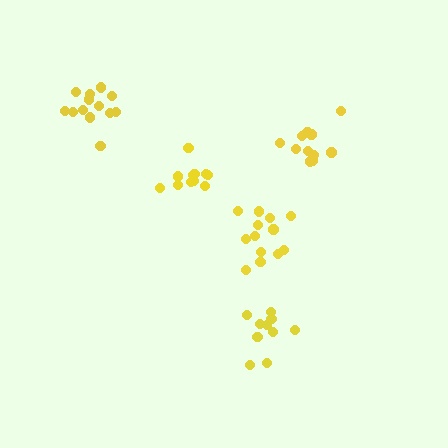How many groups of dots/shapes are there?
There are 5 groups.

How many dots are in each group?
Group 1: 11 dots, Group 2: 11 dots, Group 3: 10 dots, Group 4: 13 dots, Group 5: 13 dots (58 total).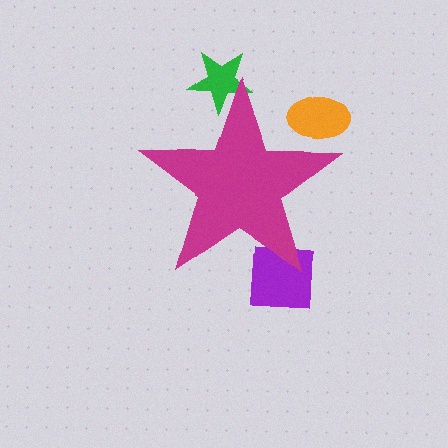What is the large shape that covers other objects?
A magenta star.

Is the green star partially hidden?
Yes, the green star is partially hidden behind the magenta star.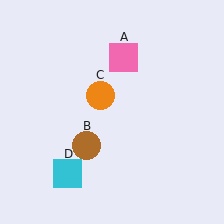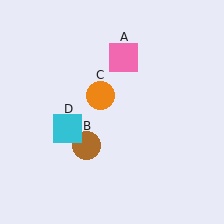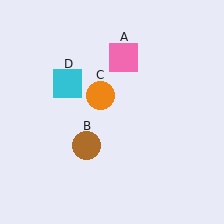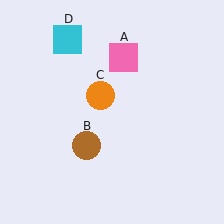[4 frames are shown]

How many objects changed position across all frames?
1 object changed position: cyan square (object D).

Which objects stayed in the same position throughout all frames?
Pink square (object A) and brown circle (object B) and orange circle (object C) remained stationary.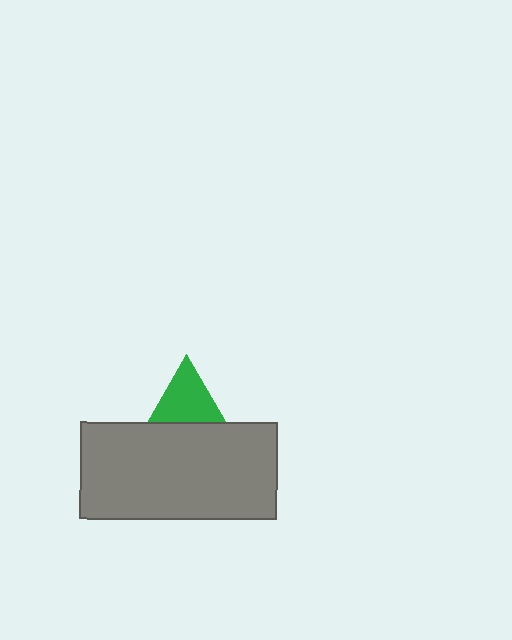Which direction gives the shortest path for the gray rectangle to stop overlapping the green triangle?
Moving down gives the shortest separation.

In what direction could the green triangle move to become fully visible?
The green triangle could move up. That would shift it out from behind the gray rectangle entirely.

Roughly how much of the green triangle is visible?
About half of it is visible (roughly 62%).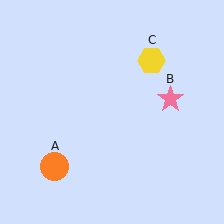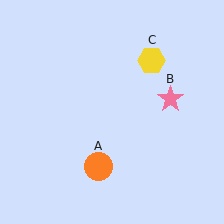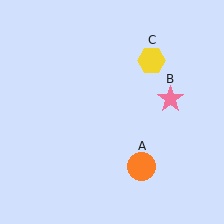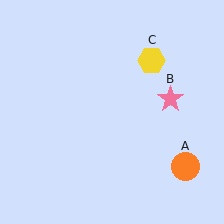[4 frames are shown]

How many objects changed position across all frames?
1 object changed position: orange circle (object A).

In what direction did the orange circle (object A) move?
The orange circle (object A) moved right.